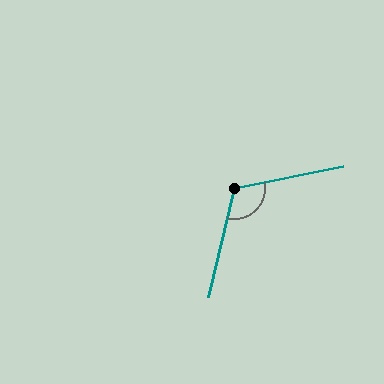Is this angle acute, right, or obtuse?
It is obtuse.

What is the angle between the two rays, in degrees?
Approximately 114 degrees.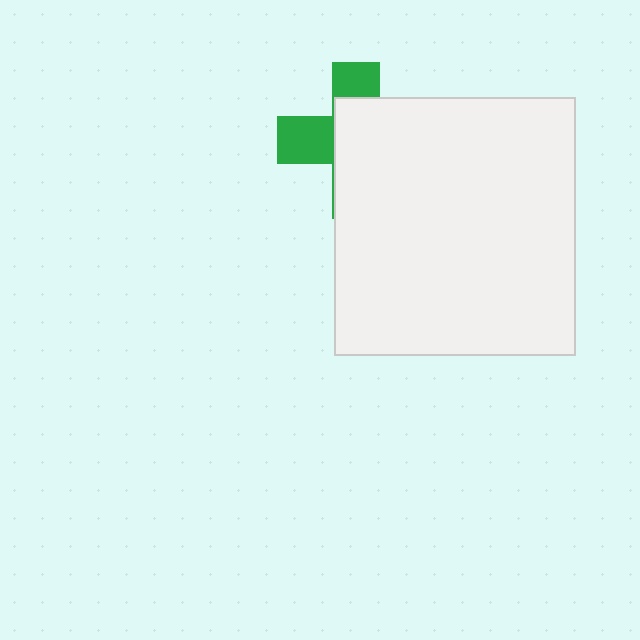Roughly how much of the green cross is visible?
A small part of it is visible (roughly 35%).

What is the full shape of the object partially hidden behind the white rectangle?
The partially hidden object is a green cross.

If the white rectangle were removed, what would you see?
You would see the complete green cross.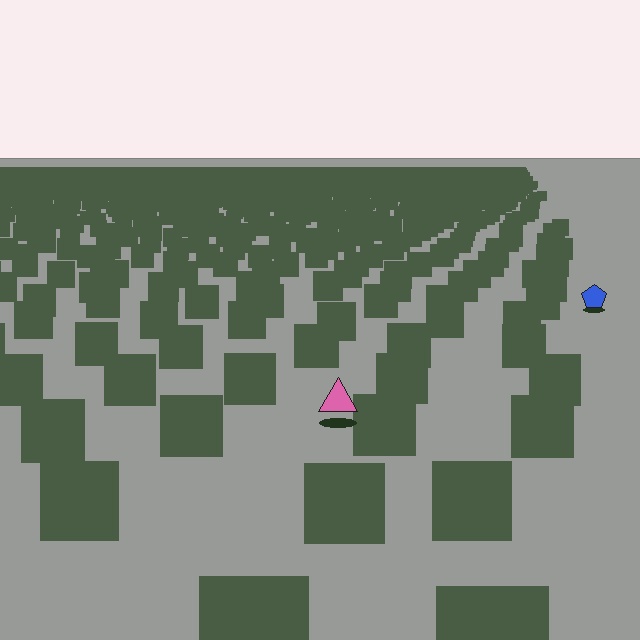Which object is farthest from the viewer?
The blue pentagon is farthest from the viewer. It appears smaller and the ground texture around it is denser.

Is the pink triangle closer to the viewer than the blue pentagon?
Yes. The pink triangle is closer — you can tell from the texture gradient: the ground texture is coarser near it.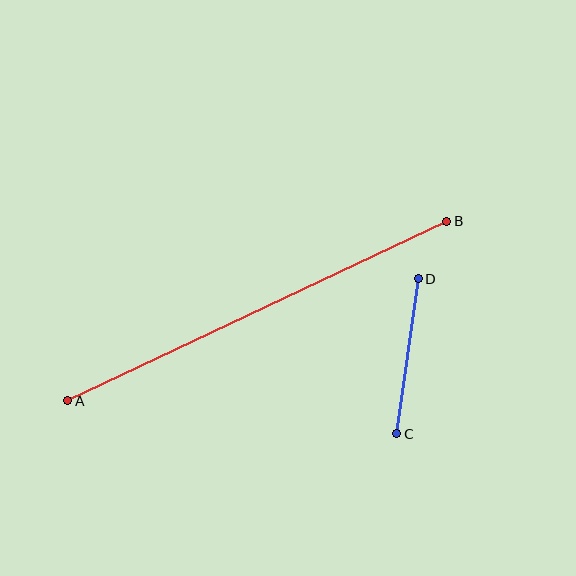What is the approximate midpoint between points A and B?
The midpoint is at approximately (257, 311) pixels.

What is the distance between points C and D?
The distance is approximately 156 pixels.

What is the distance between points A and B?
The distance is approximately 419 pixels.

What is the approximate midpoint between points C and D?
The midpoint is at approximately (408, 356) pixels.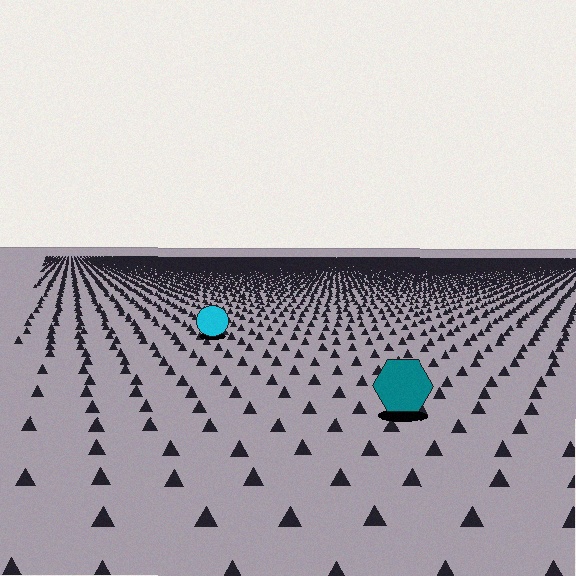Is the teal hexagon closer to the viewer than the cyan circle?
Yes. The teal hexagon is closer — you can tell from the texture gradient: the ground texture is coarser near it.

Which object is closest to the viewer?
The teal hexagon is closest. The texture marks near it are larger and more spread out.